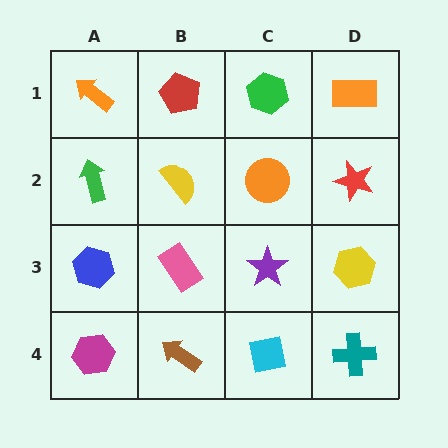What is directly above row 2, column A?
An orange arrow.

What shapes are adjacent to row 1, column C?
An orange circle (row 2, column C), a red pentagon (row 1, column B), an orange rectangle (row 1, column D).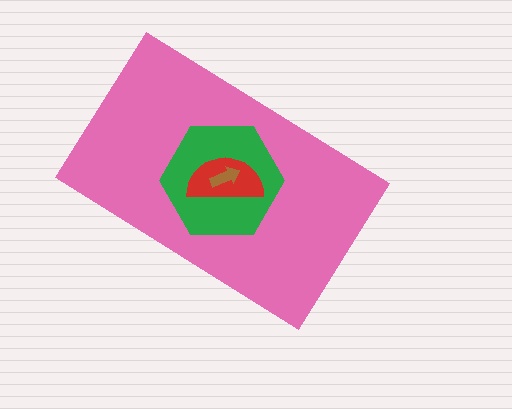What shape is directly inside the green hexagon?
The red semicircle.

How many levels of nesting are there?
4.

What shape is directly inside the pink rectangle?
The green hexagon.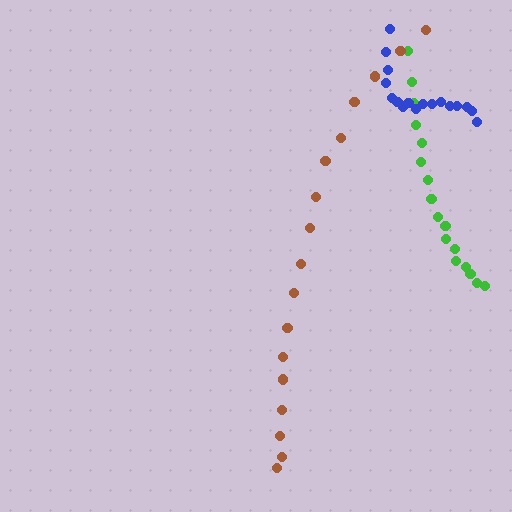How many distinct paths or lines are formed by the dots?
There are 3 distinct paths.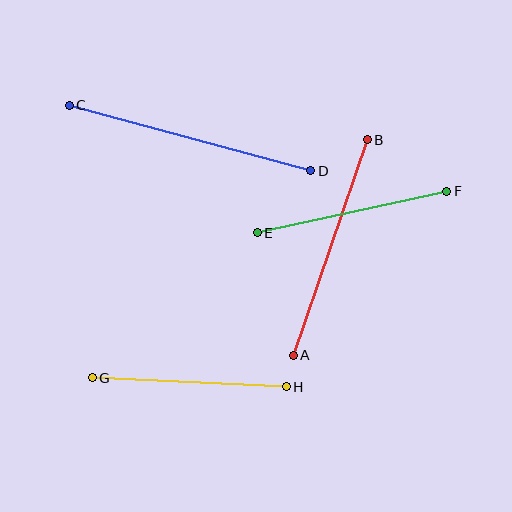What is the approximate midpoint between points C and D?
The midpoint is at approximately (190, 138) pixels.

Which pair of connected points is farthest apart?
Points C and D are farthest apart.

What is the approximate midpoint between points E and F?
The midpoint is at approximately (352, 212) pixels.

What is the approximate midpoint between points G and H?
The midpoint is at approximately (189, 382) pixels.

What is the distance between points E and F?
The distance is approximately 194 pixels.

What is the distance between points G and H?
The distance is approximately 194 pixels.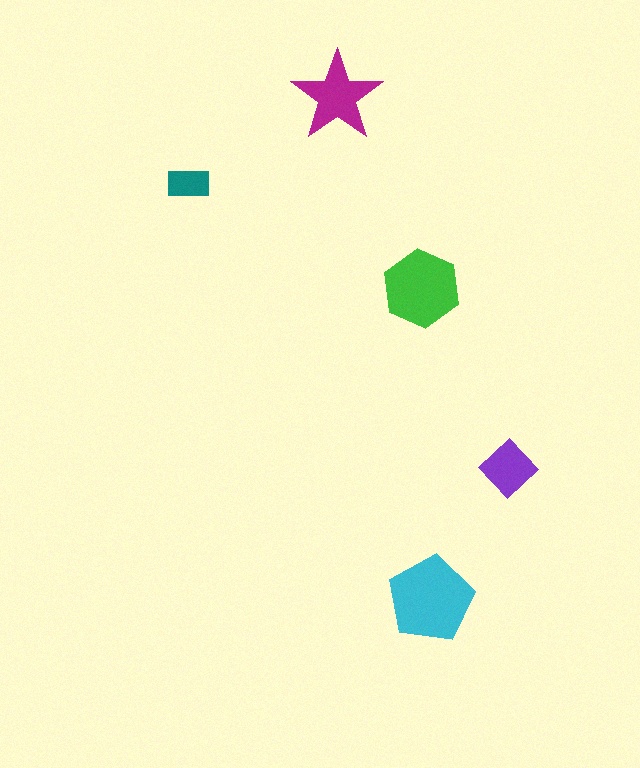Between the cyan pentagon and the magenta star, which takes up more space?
The cyan pentagon.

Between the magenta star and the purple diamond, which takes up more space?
The magenta star.